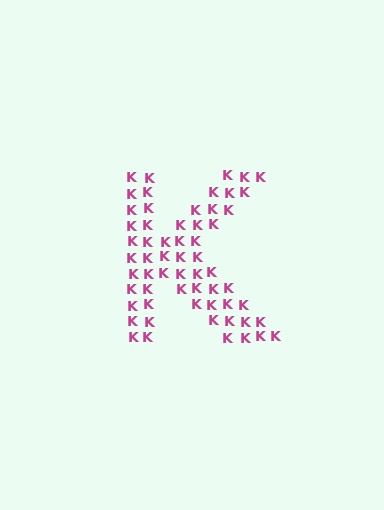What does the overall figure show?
The overall figure shows the letter K.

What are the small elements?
The small elements are letter K's.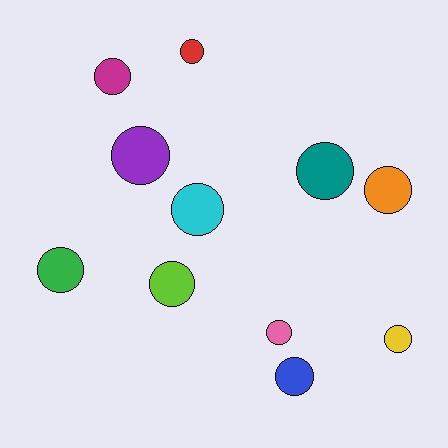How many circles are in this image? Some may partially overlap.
There are 11 circles.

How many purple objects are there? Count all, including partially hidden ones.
There is 1 purple object.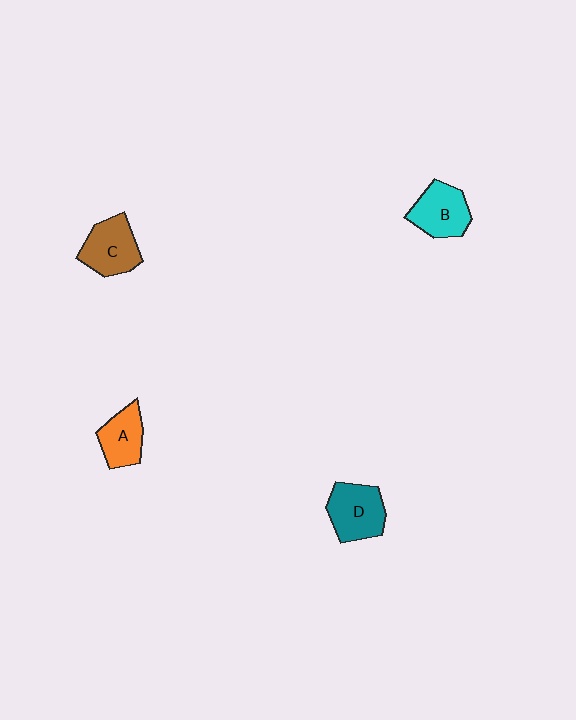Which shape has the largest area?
Shape D (teal).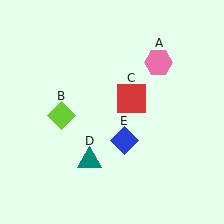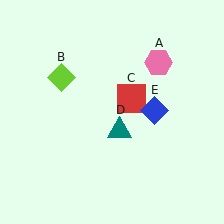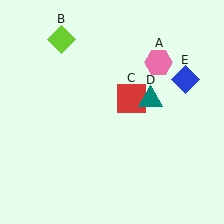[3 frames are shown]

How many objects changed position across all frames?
3 objects changed position: lime diamond (object B), teal triangle (object D), blue diamond (object E).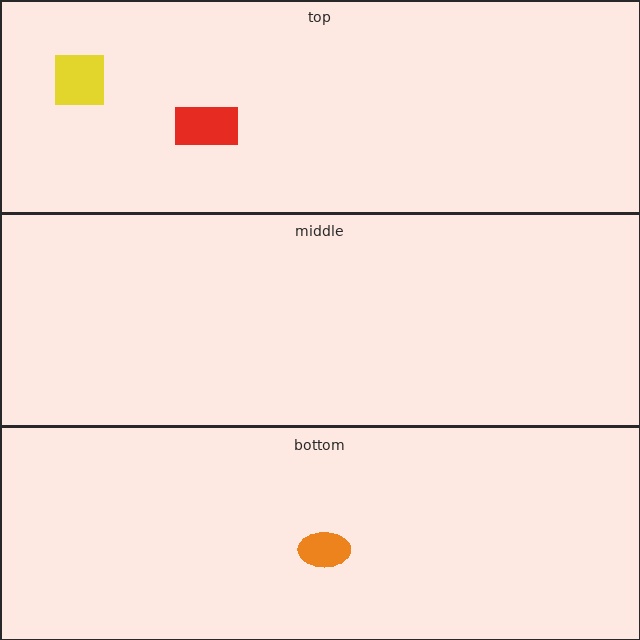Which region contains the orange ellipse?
The bottom region.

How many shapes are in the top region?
2.